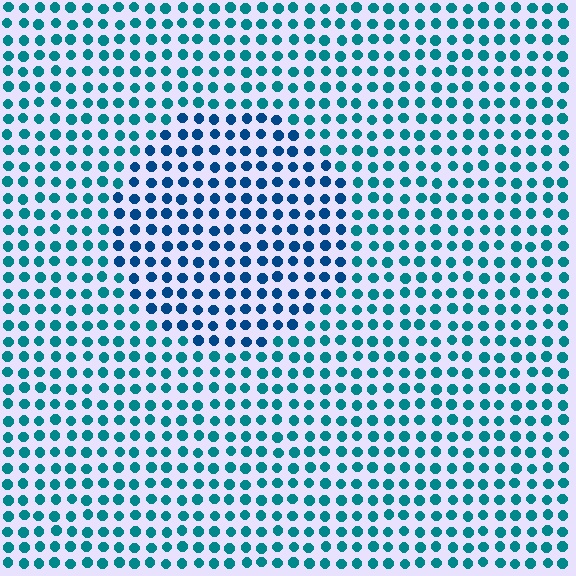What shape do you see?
I see a circle.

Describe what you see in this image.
The image is filled with small teal elements in a uniform arrangement. A circle-shaped region is visible where the elements are tinted to a slightly different hue, forming a subtle color boundary.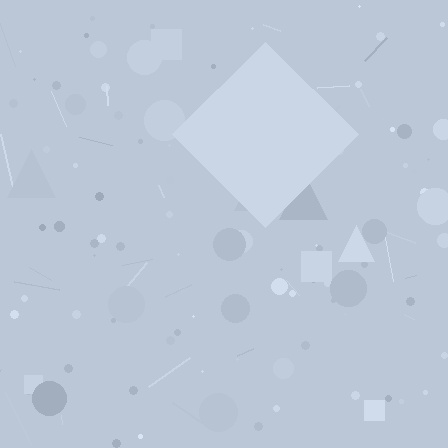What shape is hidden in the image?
A diamond is hidden in the image.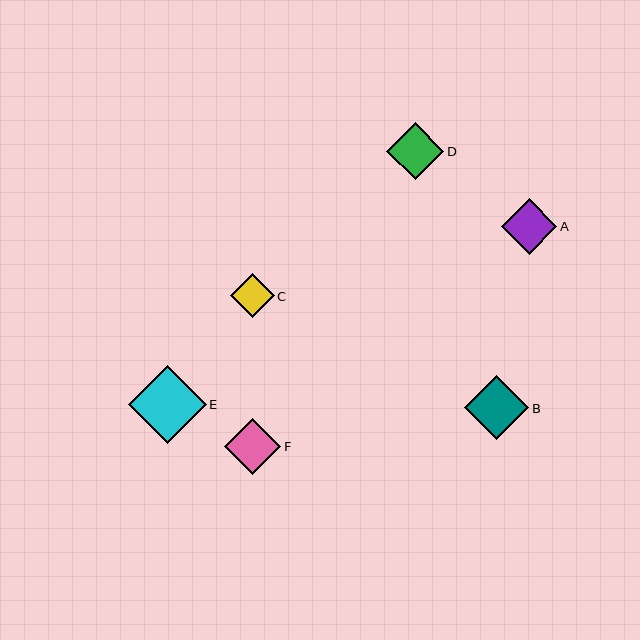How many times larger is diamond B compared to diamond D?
Diamond B is approximately 1.1 times the size of diamond D.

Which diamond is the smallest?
Diamond C is the smallest with a size of approximately 44 pixels.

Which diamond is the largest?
Diamond E is the largest with a size of approximately 78 pixels.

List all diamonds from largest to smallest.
From largest to smallest: E, B, D, F, A, C.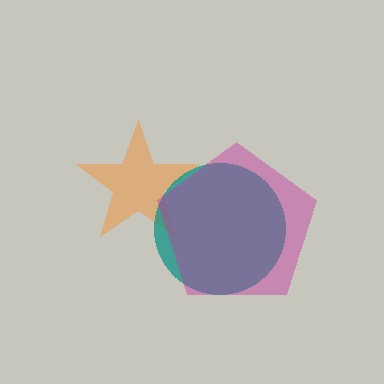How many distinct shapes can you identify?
There are 3 distinct shapes: an orange star, a teal circle, a magenta pentagon.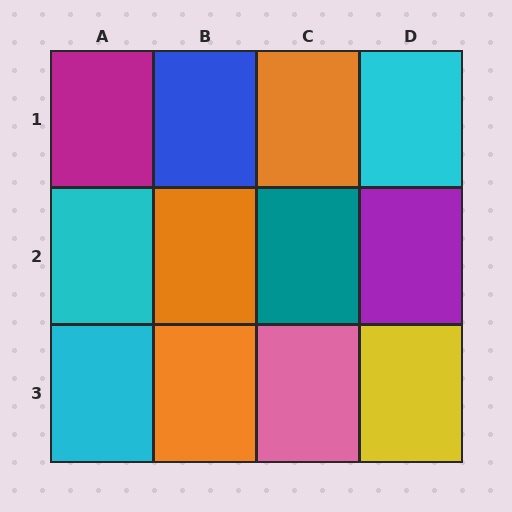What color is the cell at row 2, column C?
Teal.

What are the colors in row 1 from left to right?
Magenta, blue, orange, cyan.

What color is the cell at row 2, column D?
Purple.